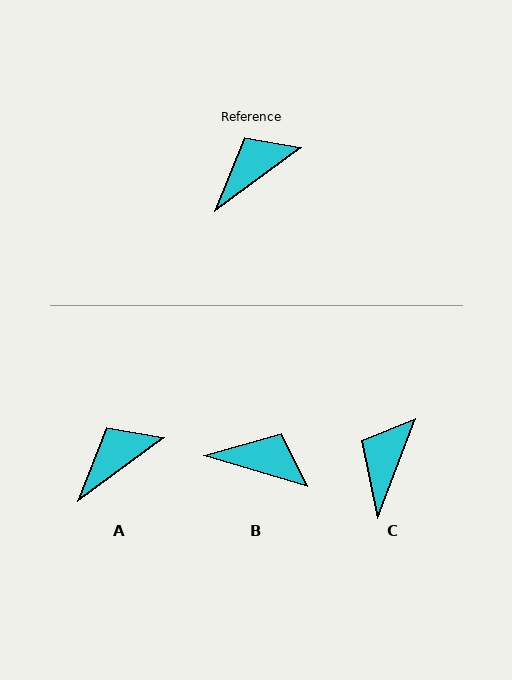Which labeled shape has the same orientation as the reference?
A.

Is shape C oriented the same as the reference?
No, it is off by about 33 degrees.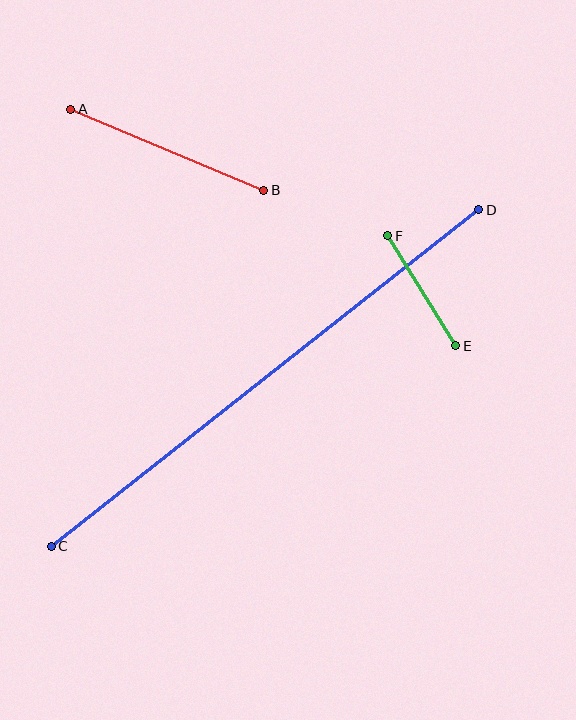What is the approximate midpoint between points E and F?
The midpoint is at approximately (422, 291) pixels.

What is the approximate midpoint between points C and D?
The midpoint is at approximately (265, 378) pixels.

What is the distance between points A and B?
The distance is approximately 209 pixels.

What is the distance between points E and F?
The distance is approximately 130 pixels.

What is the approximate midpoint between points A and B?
The midpoint is at approximately (167, 150) pixels.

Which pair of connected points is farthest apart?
Points C and D are farthest apart.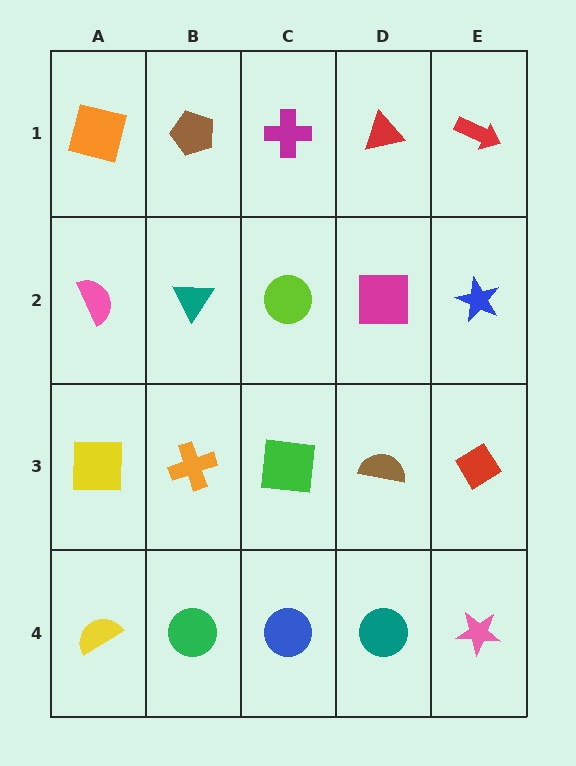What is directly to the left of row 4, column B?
A yellow semicircle.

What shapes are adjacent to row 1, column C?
A lime circle (row 2, column C), a brown pentagon (row 1, column B), a red triangle (row 1, column D).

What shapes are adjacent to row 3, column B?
A teal triangle (row 2, column B), a green circle (row 4, column B), a yellow square (row 3, column A), a green square (row 3, column C).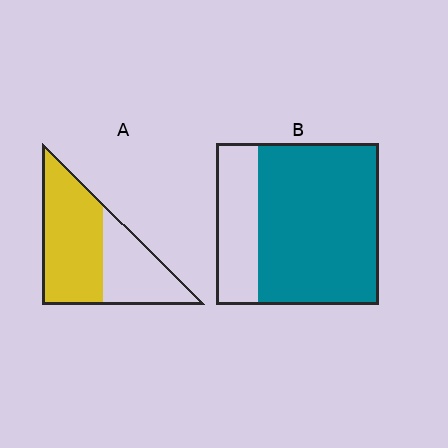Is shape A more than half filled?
Yes.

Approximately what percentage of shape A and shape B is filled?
A is approximately 60% and B is approximately 75%.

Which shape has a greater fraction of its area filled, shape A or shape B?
Shape B.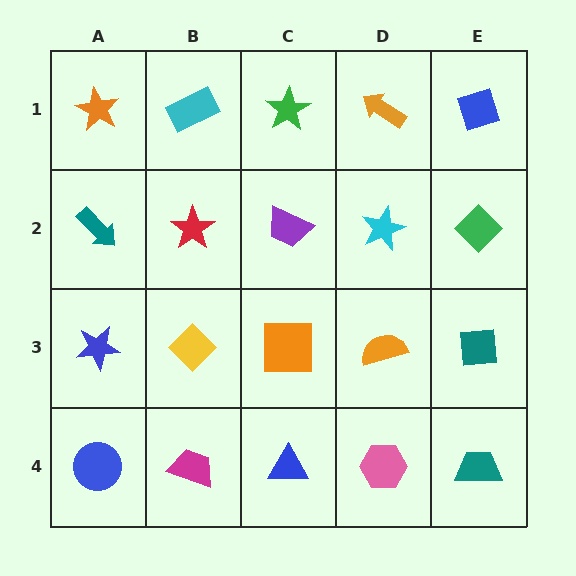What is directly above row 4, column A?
A blue star.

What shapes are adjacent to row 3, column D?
A cyan star (row 2, column D), a pink hexagon (row 4, column D), an orange square (row 3, column C), a teal square (row 3, column E).